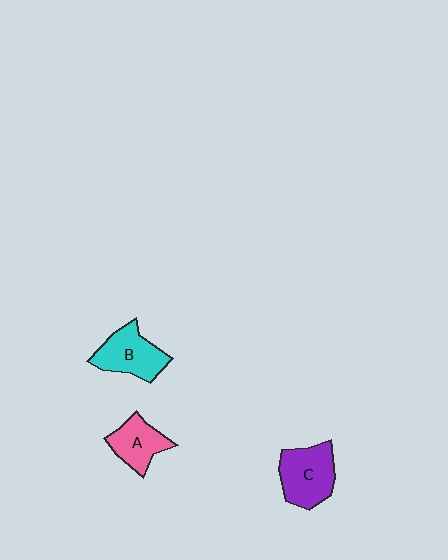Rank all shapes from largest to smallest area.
From largest to smallest: C (purple), B (cyan), A (pink).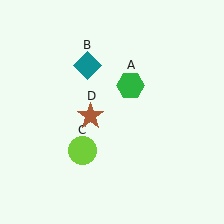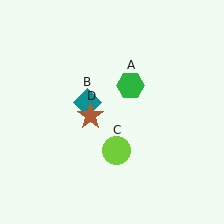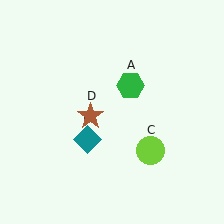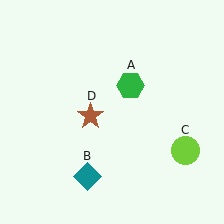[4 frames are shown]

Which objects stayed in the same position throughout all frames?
Green hexagon (object A) and brown star (object D) remained stationary.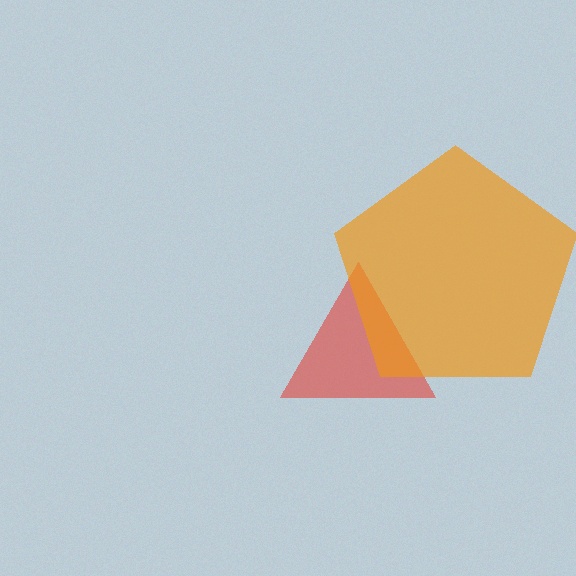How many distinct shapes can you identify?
There are 2 distinct shapes: a red triangle, an orange pentagon.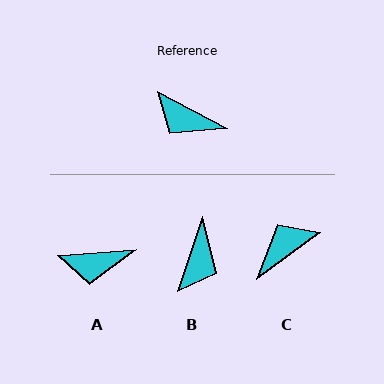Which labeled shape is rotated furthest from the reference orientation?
C, about 116 degrees away.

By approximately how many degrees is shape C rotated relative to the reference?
Approximately 116 degrees clockwise.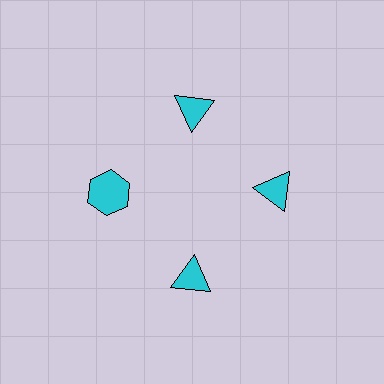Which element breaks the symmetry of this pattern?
The cyan hexagon at roughly the 9 o'clock position breaks the symmetry. All other shapes are cyan triangles.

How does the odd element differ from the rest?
It has a different shape: hexagon instead of triangle.